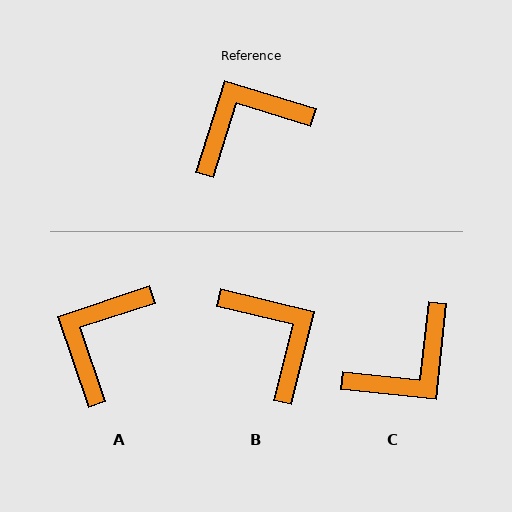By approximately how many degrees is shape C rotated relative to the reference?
Approximately 169 degrees clockwise.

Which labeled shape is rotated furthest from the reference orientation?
C, about 169 degrees away.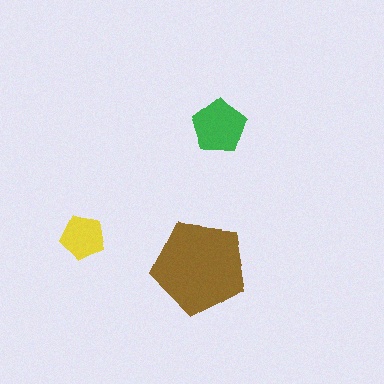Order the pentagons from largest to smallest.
the brown one, the green one, the yellow one.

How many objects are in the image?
There are 3 objects in the image.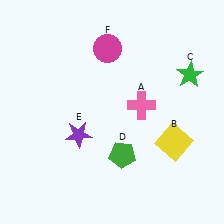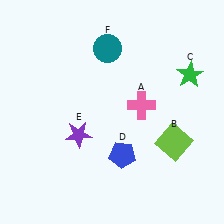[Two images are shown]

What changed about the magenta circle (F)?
In Image 1, F is magenta. In Image 2, it changed to teal.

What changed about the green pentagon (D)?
In Image 1, D is green. In Image 2, it changed to blue.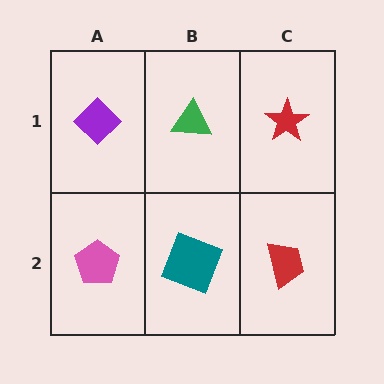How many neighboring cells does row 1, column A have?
2.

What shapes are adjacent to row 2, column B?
A green triangle (row 1, column B), a pink pentagon (row 2, column A), a red trapezoid (row 2, column C).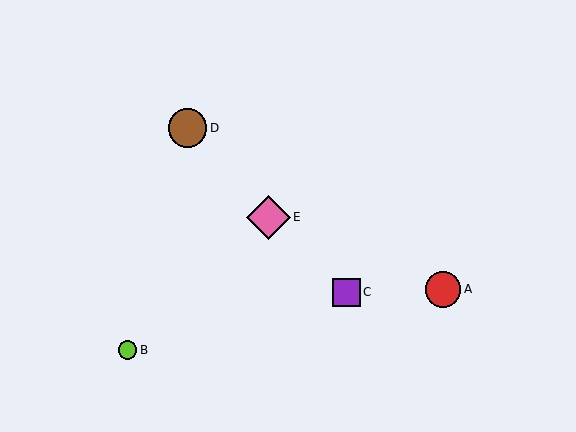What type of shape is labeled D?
Shape D is a brown circle.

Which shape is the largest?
The pink diamond (labeled E) is the largest.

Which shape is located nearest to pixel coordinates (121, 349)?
The lime circle (labeled B) at (127, 350) is nearest to that location.